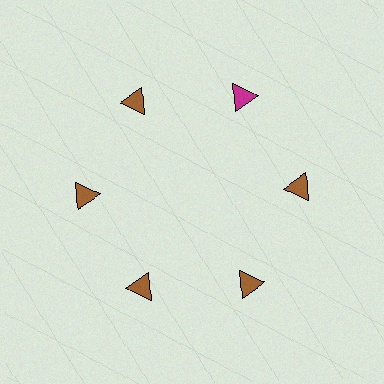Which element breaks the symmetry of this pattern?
The magenta triangle at roughly the 1 o'clock position breaks the symmetry. All other shapes are brown triangles.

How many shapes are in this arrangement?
There are 6 shapes arranged in a ring pattern.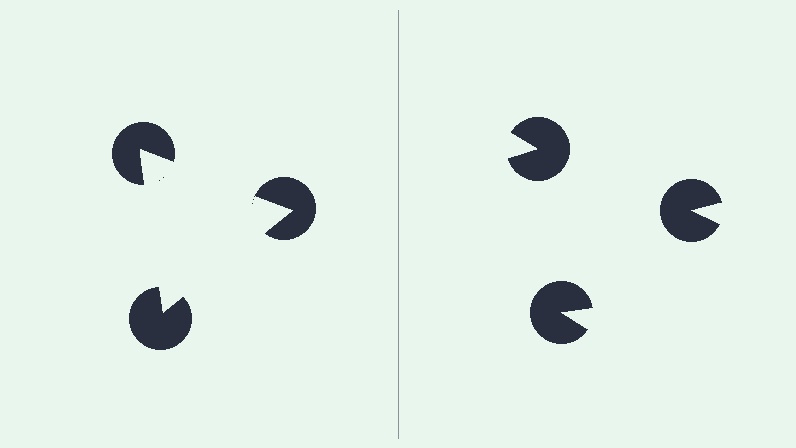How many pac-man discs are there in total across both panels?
6 — 3 on each side.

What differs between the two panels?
The pac-man discs are positioned identically on both sides; only the wedge orientations differ. On the left they align to a triangle; on the right they are misaligned.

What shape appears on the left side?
An illusory triangle.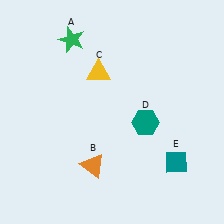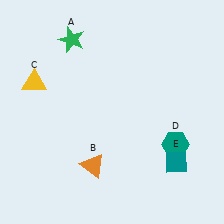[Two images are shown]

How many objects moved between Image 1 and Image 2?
2 objects moved between the two images.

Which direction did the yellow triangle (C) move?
The yellow triangle (C) moved left.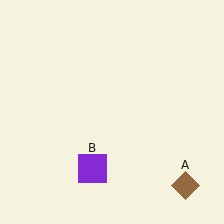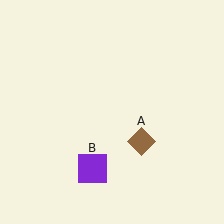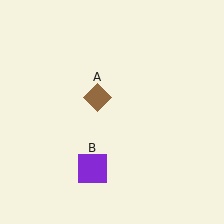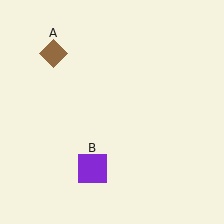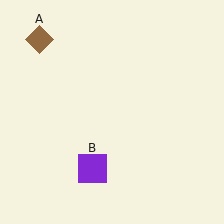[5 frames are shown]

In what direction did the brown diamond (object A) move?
The brown diamond (object A) moved up and to the left.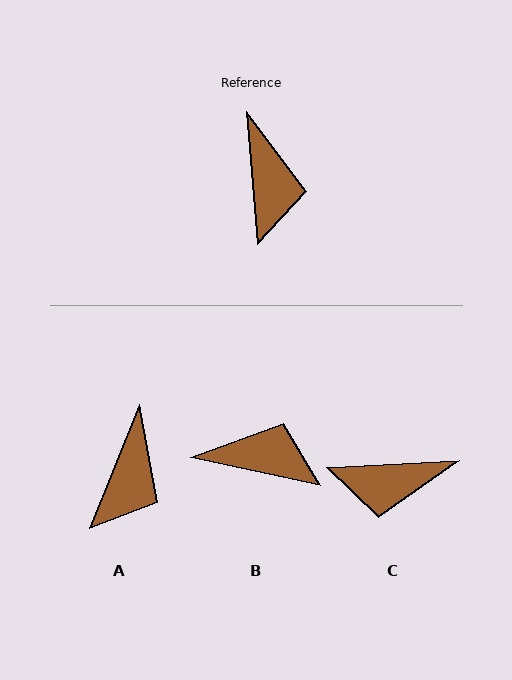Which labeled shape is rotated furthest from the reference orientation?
C, about 91 degrees away.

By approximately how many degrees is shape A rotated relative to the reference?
Approximately 27 degrees clockwise.